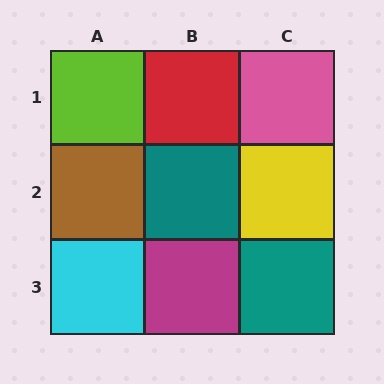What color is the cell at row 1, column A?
Lime.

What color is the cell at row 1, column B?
Red.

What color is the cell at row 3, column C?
Teal.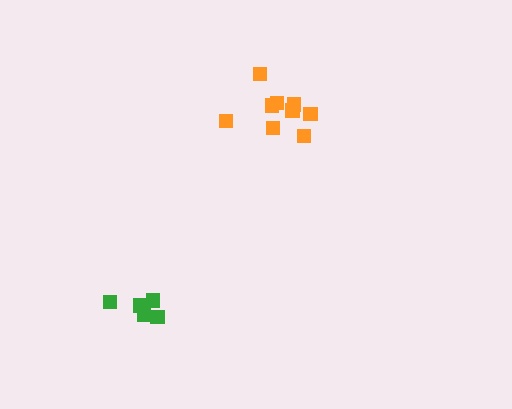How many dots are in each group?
Group 1: 6 dots, Group 2: 9 dots (15 total).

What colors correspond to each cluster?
The clusters are colored: green, orange.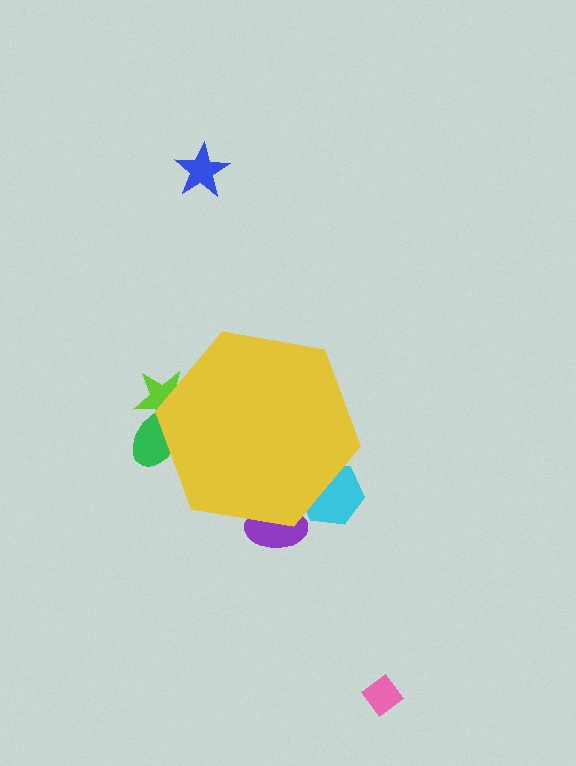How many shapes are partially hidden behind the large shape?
4 shapes are partially hidden.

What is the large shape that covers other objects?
A yellow hexagon.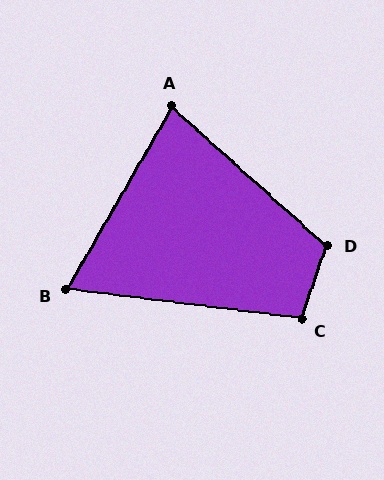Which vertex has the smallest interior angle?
B, at approximately 67 degrees.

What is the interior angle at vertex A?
Approximately 78 degrees (acute).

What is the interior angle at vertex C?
Approximately 102 degrees (obtuse).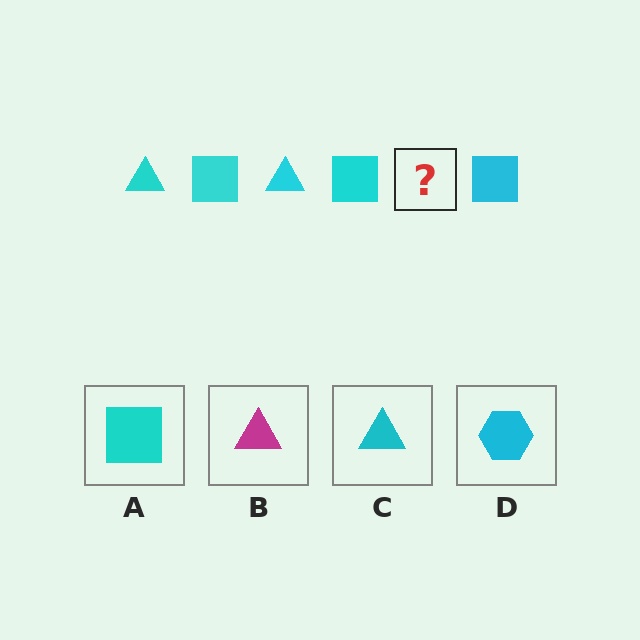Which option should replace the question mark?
Option C.